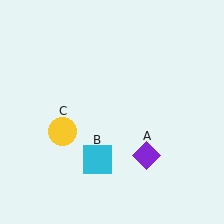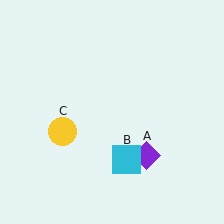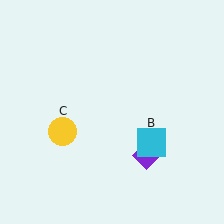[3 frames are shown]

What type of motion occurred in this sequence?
The cyan square (object B) rotated counterclockwise around the center of the scene.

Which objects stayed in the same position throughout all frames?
Purple diamond (object A) and yellow circle (object C) remained stationary.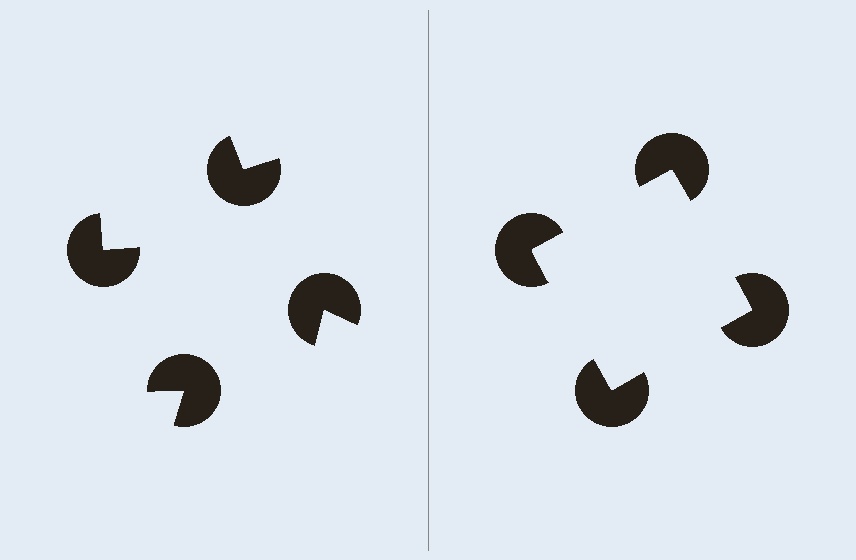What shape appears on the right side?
An illusory square.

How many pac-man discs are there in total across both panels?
8 — 4 on each side.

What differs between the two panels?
The pac-man discs are positioned identically on both sides; only the wedge orientations differ. On the right they align to a square; on the left they are misaligned.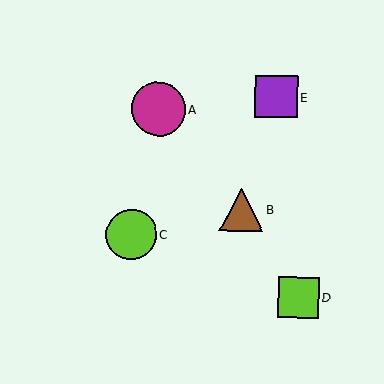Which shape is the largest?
The magenta circle (labeled A) is the largest.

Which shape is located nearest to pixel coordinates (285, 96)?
The purple square (labeled E) at (276, 97) is nearest to that location.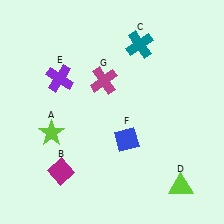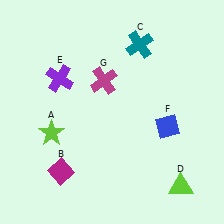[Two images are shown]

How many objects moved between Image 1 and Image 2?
1 object moved between the two images.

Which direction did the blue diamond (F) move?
The blue diamond (F) moved right.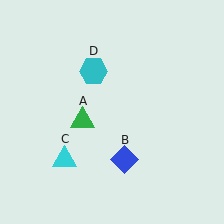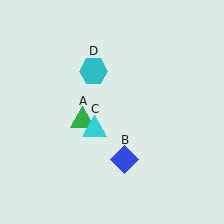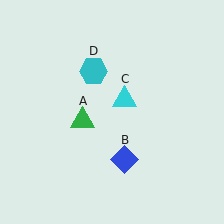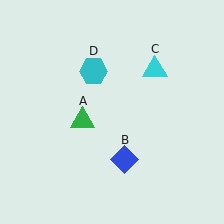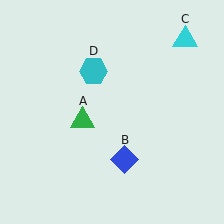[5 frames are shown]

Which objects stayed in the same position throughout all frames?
Green triangle (object A) and blue diamond (object B) and cyan hexagon (object D) remained stationary.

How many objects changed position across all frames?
1 object changed position: cyan triangle (object C).